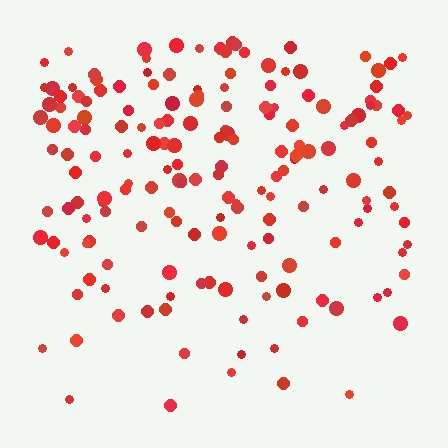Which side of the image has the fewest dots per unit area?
The bottom.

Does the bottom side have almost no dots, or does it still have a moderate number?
Still a moderate number, just noticeably fewer than the top.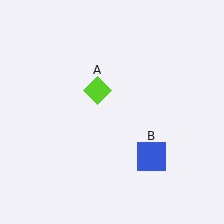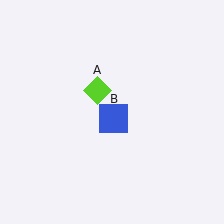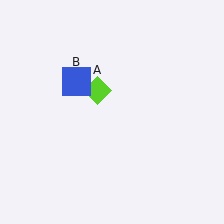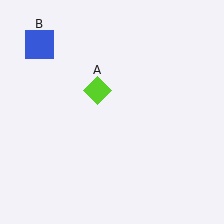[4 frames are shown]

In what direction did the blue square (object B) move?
The blue square (object B) moved up and to the left.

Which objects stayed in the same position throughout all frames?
Lime diamond (object A) remained stationary.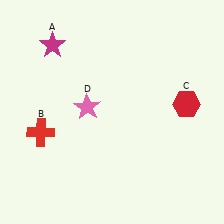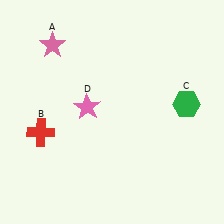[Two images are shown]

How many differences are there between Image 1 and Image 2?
There are 2 differences between the two images.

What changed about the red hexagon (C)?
In Image 1, C is red. In Image 2, it changed to green.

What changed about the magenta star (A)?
In Image 1, A is magenta. In Image 2, it changed to pink.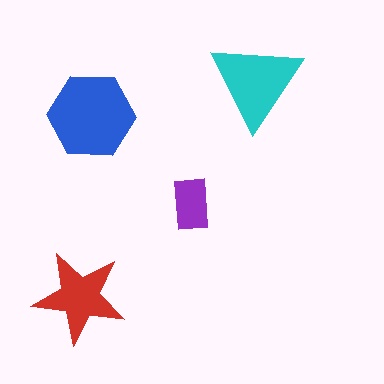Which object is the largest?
The blue hexagon.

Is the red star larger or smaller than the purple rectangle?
Larger.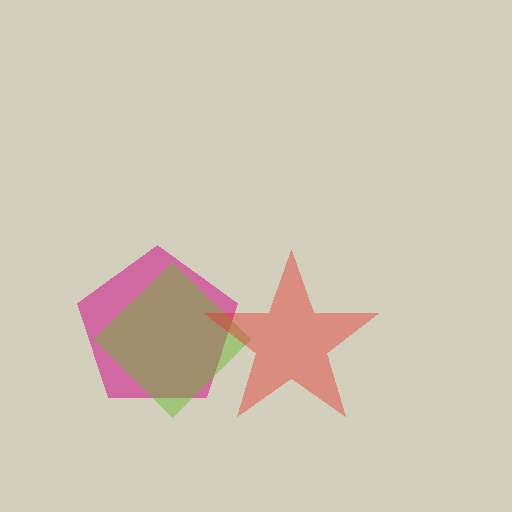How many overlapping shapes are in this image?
There are 3 overlapping shapes in the image.